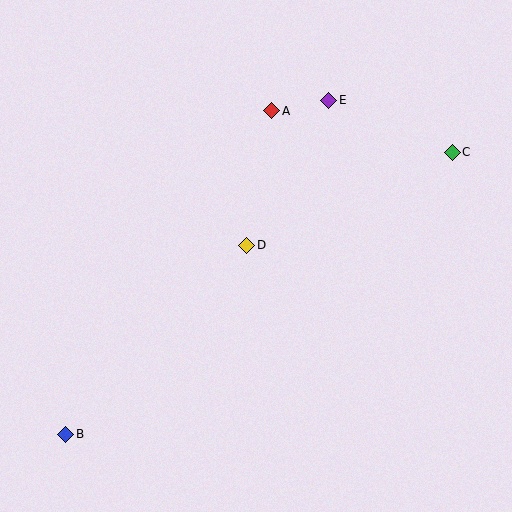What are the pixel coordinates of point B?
Point B is at (66, 434).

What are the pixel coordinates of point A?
Point A is at (272, 111).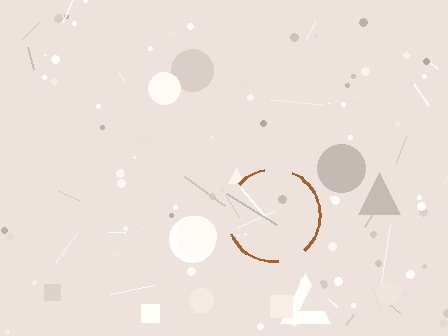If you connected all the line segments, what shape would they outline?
They would outline a circle.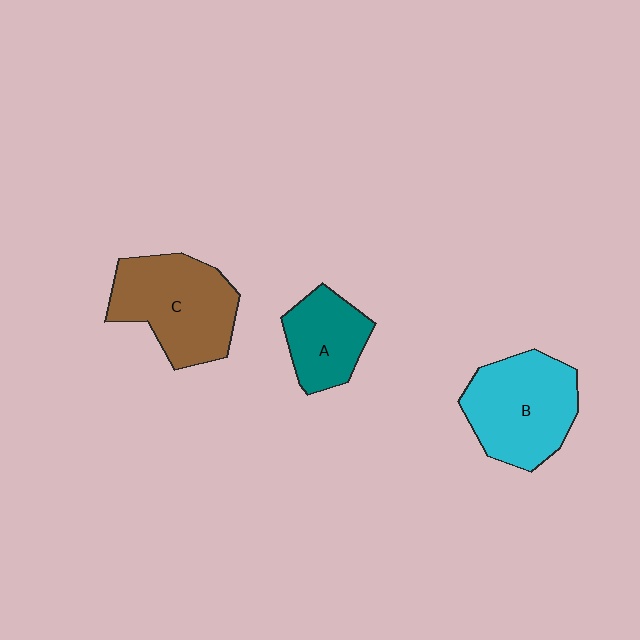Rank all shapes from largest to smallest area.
From largest to smallest: C (brown), B (cyan), A (teal).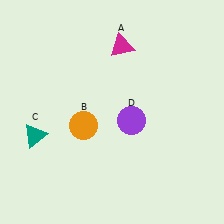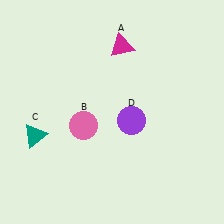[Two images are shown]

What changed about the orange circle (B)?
In Image 1, B is orange. In Image 2, it changed to pink.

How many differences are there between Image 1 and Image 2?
There is 1 difference between the two images.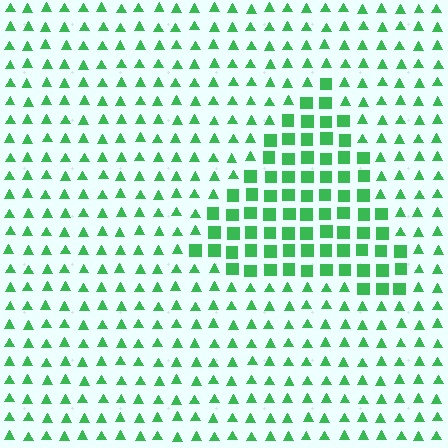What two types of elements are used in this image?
The image uses squares inside the triangle region and triangles outside it.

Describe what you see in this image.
The image is filled with small green elements arranged in a uniform grid. A triangle-shaped region contains squares, while the surrounding area contains triangles. The boundary is defined purely by the change in element shape.